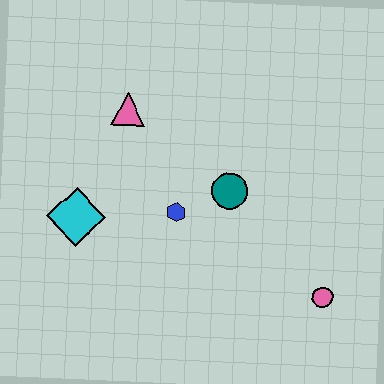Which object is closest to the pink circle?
The teal circle is closest to the pink circle.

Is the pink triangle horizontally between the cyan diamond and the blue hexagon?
Yes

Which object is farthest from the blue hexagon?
The pink circle is farthest from the blue hexagon.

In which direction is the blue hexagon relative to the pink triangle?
The blue hexagon is below the pink triangle.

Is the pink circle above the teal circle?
No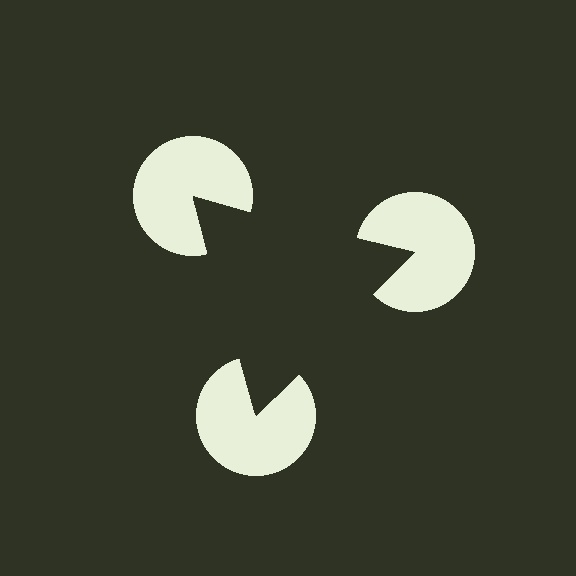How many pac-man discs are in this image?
There are 3 — one at each vertex of the illusory triangle.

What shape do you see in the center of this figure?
An illusory triangle — its edges are inferred from the aligned wedge cuts in the pac-man discs, not physically drawn.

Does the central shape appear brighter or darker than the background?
It typically appears slightly darker than the background, even though no actual brightness change is drawn.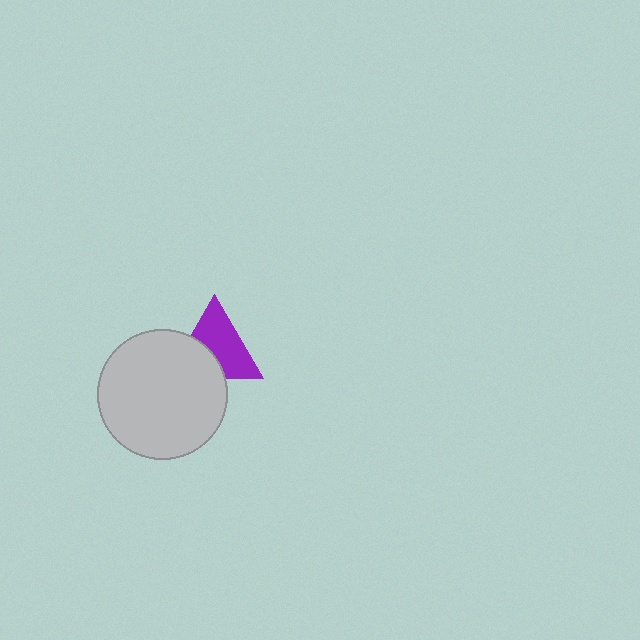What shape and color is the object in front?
The object in front is a light gray circle.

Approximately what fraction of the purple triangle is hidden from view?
Roughly 37% of the purple triangle is hidden behind the light gray circle.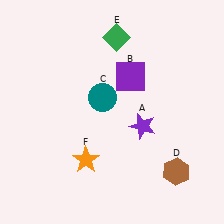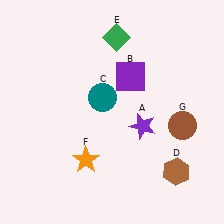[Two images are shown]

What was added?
A brown circle (G) was added in Image 2.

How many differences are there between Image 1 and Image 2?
There is 1 difference between the two images.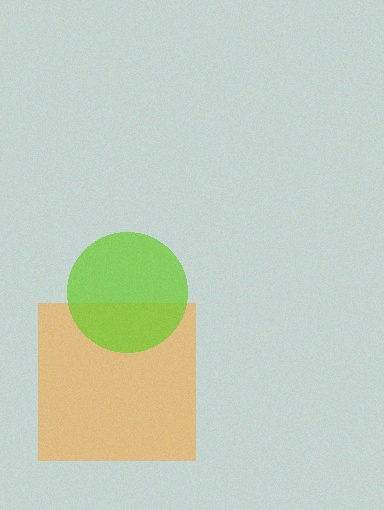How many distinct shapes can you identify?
There are 2 distinct shapes: an orange square, a lime circle.